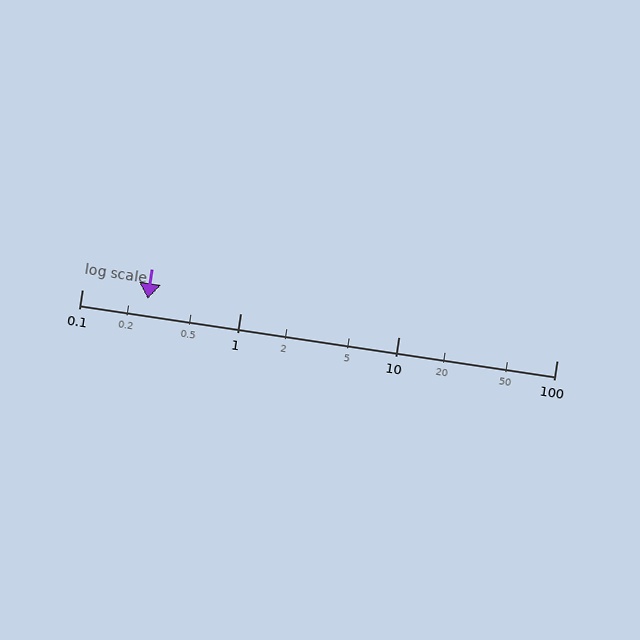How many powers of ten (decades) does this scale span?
The scale spans 3 decades, from 0.1 to 100.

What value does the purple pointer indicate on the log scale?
The pointer indicates approximately 0.26.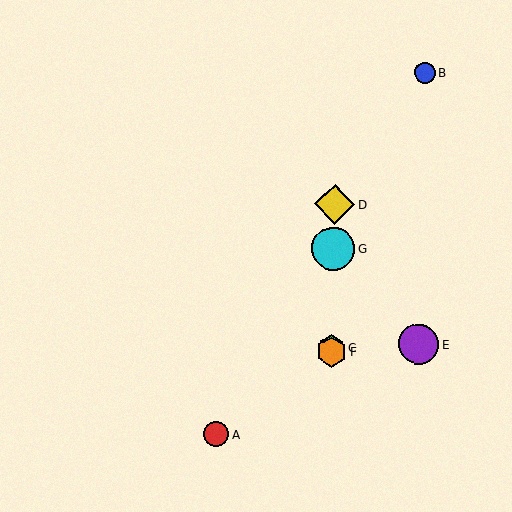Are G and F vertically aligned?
Yes, both are at x≈334.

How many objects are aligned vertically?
4 objects (C, D, F, G) are aligned vertically.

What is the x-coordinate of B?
Object B is at x≈425.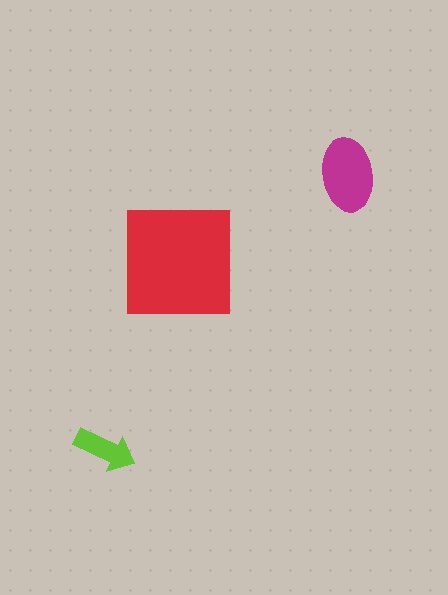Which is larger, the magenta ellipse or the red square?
The red square.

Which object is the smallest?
The lime arrow.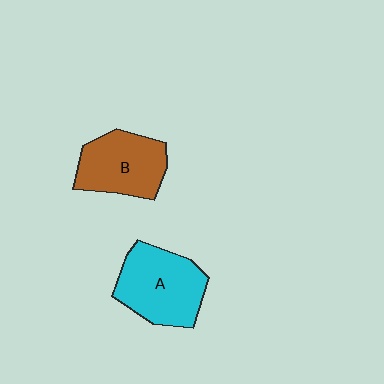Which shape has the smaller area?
Shape B (brown).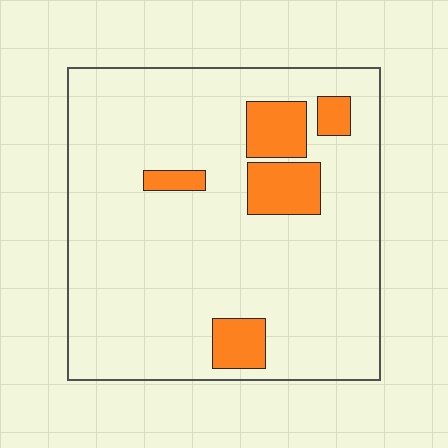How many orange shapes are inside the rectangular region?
5.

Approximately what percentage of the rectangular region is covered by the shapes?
Approximately 15%.